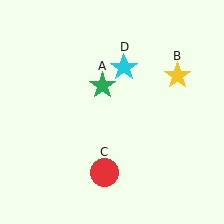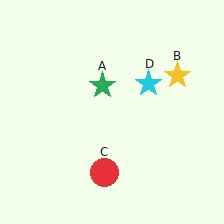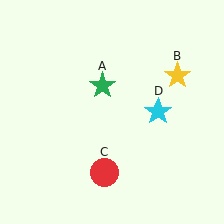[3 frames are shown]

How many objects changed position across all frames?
1 object changed position: cyan star (object D).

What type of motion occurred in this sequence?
The cyan star (object D) rotated clockwise around the center of the scene.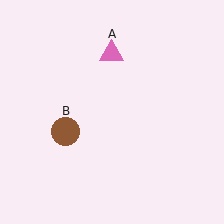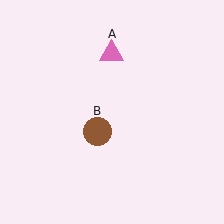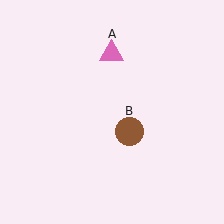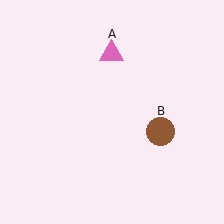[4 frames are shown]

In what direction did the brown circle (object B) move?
The brown circle (object B) moved right.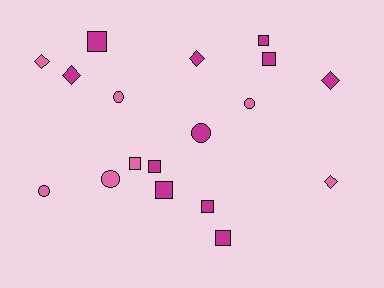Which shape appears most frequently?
Square, with 8 objects.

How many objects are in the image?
There are 18 objects.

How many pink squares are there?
There is 1 pink square.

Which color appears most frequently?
Magenta, with 11 objects.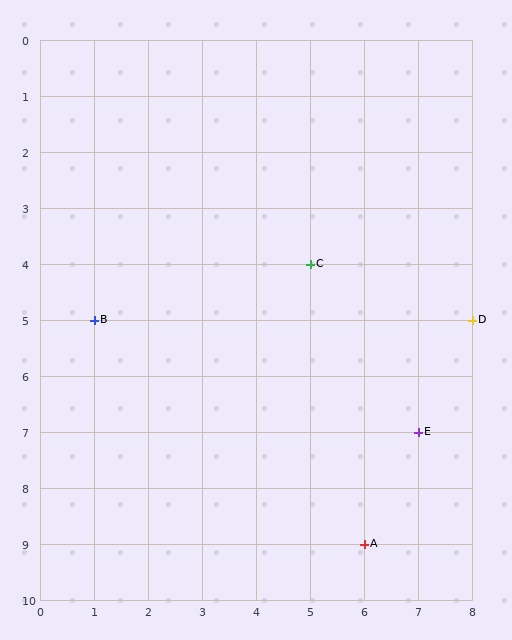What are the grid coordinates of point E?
Point E is at grid coordinates (7, 7).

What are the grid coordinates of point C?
Point C is at grid coordinates (5, 4).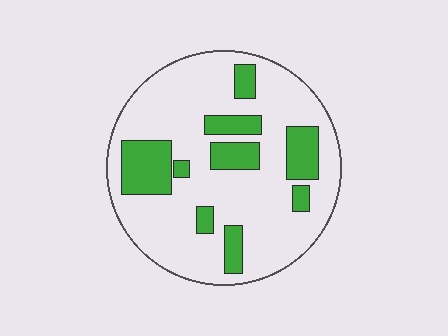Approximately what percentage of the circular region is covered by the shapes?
Approximately 25%.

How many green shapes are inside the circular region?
9.